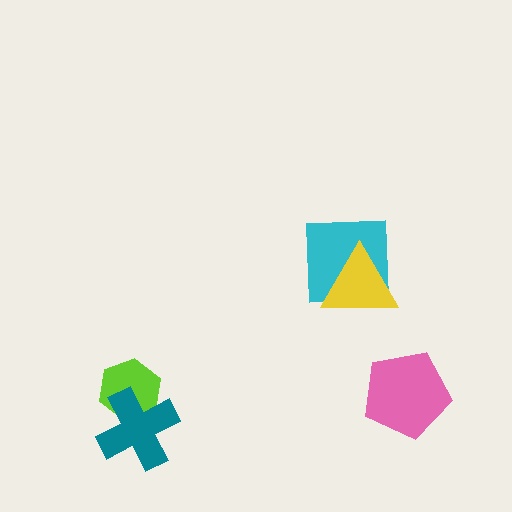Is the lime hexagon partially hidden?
Yes, it is partially covered by another shape.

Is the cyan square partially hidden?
Yes, it is partially covered by another shape.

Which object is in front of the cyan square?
The yellow triangle is in front of the cyan square.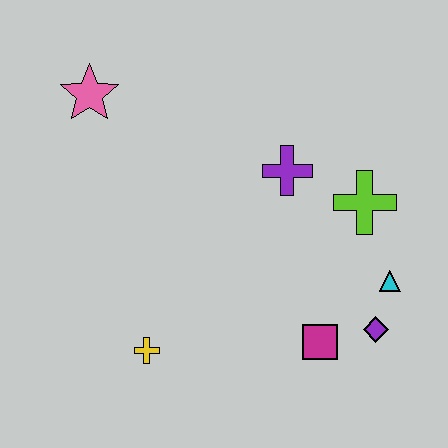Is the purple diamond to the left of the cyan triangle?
Yes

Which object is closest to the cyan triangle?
The purple diamond is closest to the cyan triangle.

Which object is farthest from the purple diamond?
The pink star is farthest from the purple diamond.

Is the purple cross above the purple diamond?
Yes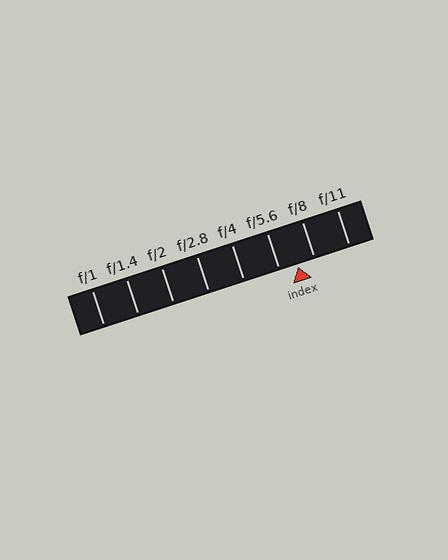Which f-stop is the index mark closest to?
The index mark is closest to f/8.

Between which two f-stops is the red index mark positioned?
The index mark is between f/5.6 and f/8.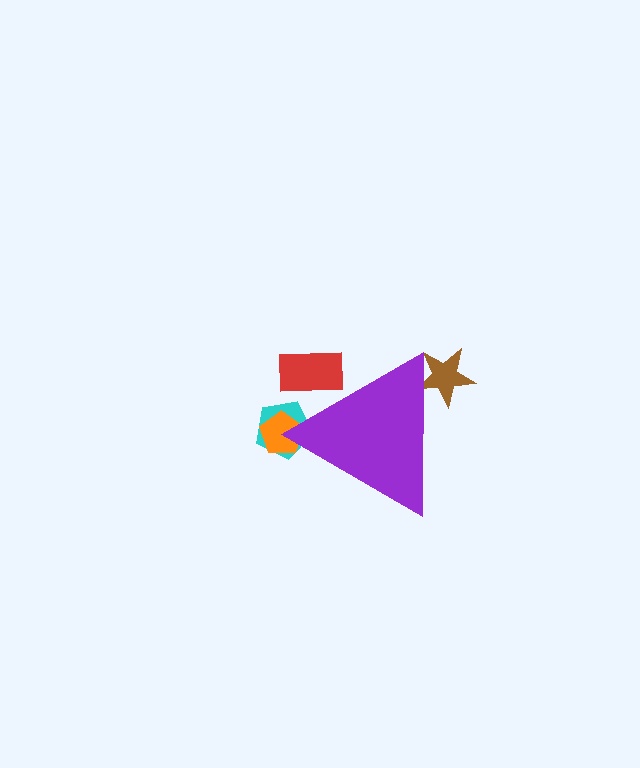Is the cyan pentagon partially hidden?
Yes, the cyan pentagon is partially hidden behind the purple triangle.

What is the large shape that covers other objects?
A purple triangle.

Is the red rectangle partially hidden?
Yes, the red rectangle is partially hidden behind the purple triangle.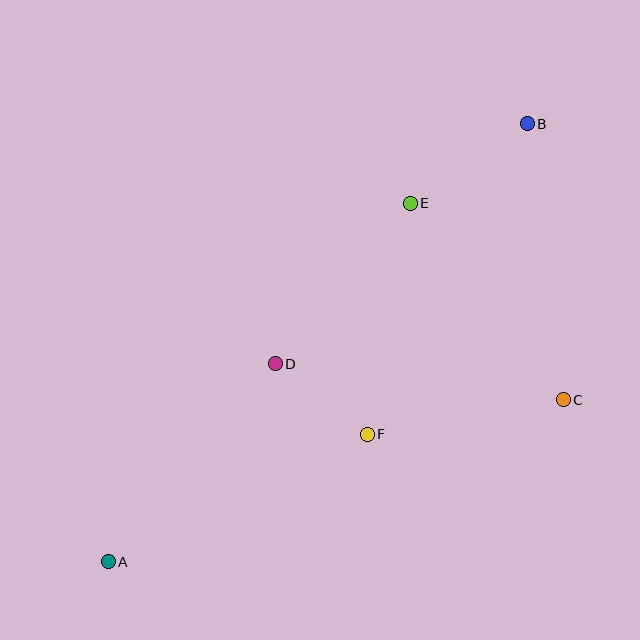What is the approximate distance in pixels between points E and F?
The distance between E and F is approximately 235 pixels.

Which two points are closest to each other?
Points D and F are closest to each other.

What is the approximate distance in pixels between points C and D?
The distance between C and D is approximately 290 pixels.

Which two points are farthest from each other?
Points A and B are farthest from each other.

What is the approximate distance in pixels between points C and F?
The distance between C and F is approximately 199 pixels.